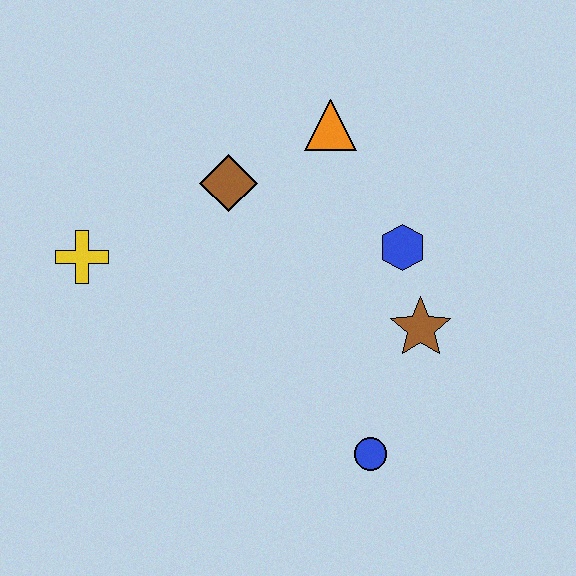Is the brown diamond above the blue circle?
Yes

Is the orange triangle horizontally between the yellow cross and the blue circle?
Yes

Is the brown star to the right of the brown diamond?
Yes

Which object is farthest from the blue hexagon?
The yellow cross is farthest from the blue hexagon.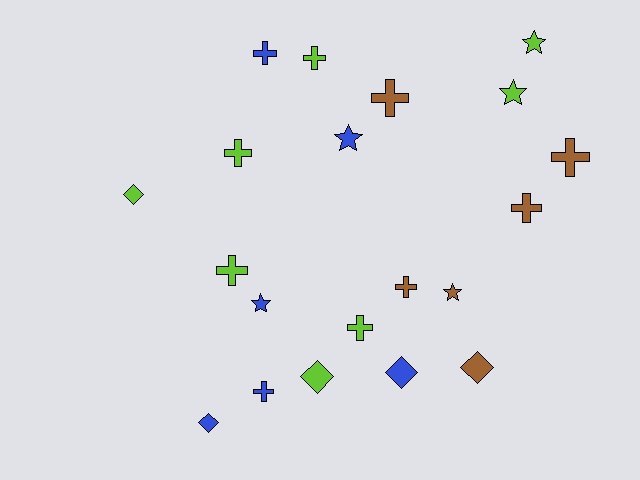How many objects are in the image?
There are 20 objects.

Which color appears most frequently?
Lime, with 8 objects.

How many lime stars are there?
There are 2 lime stars.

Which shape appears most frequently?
Cross, with 10 objects.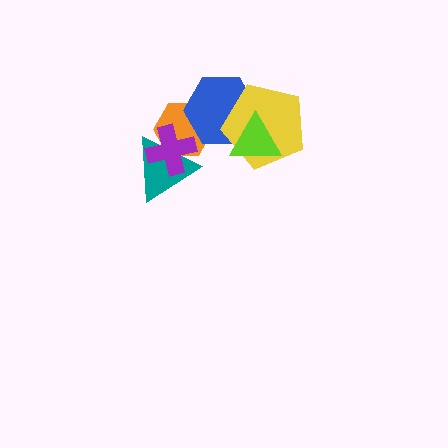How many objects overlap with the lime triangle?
2 objects overlap with the lime triangle.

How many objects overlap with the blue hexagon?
3 objects overlap with the blue hexagon.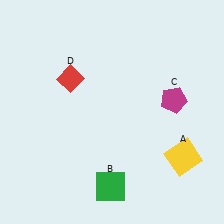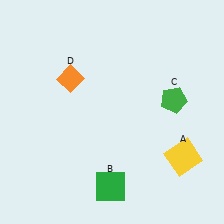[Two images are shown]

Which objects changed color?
C changed from magenta to green. D changed from red to orange.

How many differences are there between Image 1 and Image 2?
There are 2 differences between the two images.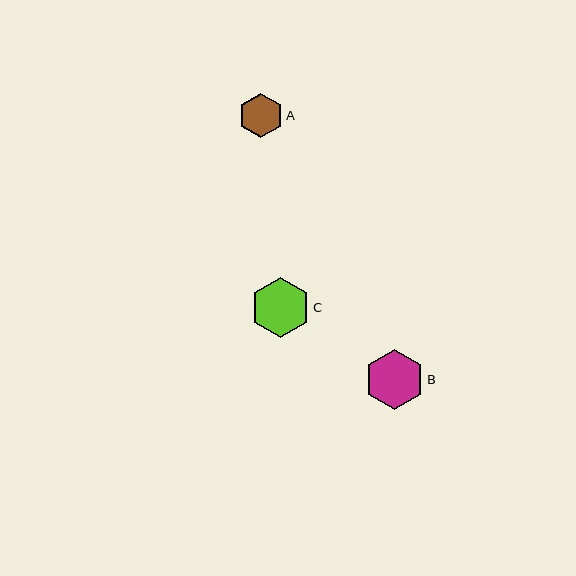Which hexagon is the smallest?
Hexagon A is the smallest with a size of approximately 45 pixels.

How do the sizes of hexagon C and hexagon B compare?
Hexagon C and hexagon B are approximately the same size.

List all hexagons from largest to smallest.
From largest to smallest: C, B, A.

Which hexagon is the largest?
Hexagon C is the largest with a size of approximately 60 pixels.